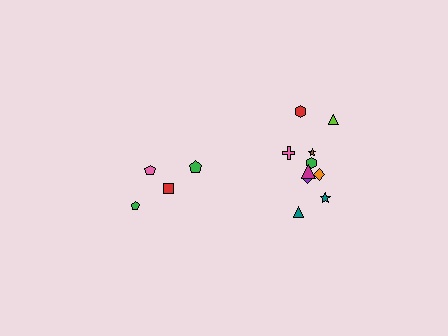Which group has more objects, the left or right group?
The right group.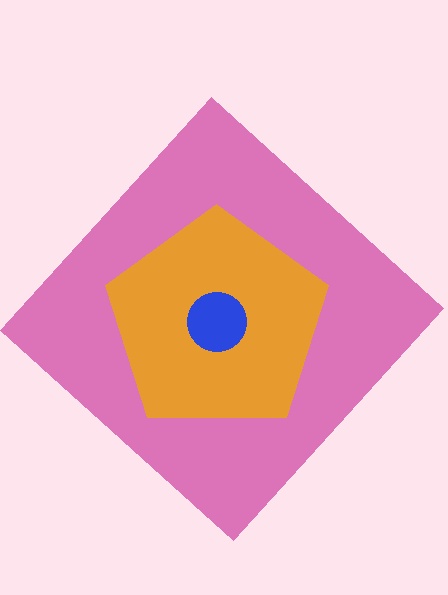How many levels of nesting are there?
3.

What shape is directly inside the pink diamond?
The orange pentagon.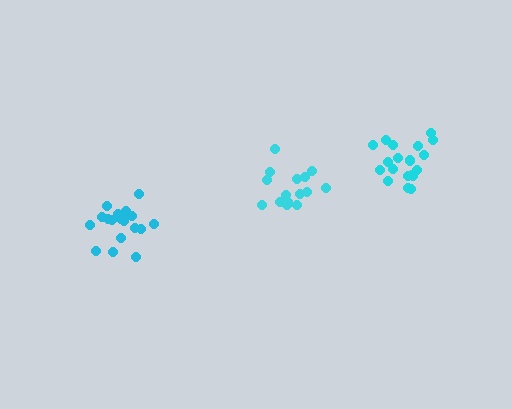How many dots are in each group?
Group 1: 19 dots, Group 2: 18 dots, Group 3: 15 dots (52 total).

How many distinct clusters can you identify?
There are 3 distinct clusters.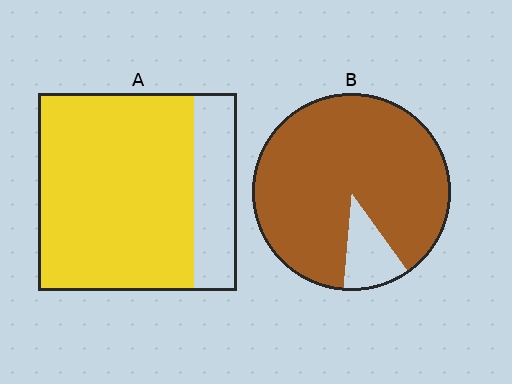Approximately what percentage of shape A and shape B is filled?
A is approximately 80% and B is approximately 90%.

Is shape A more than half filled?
Yes.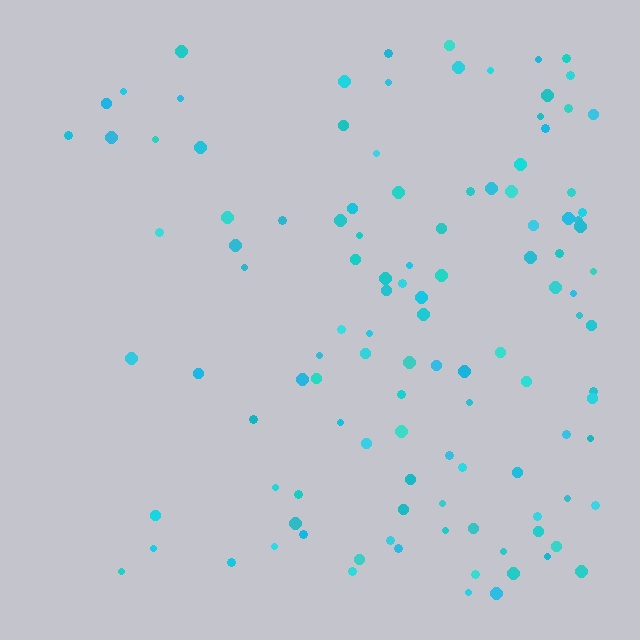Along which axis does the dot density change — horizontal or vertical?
Horizontal.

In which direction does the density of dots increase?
From left to right, with the right side densest.